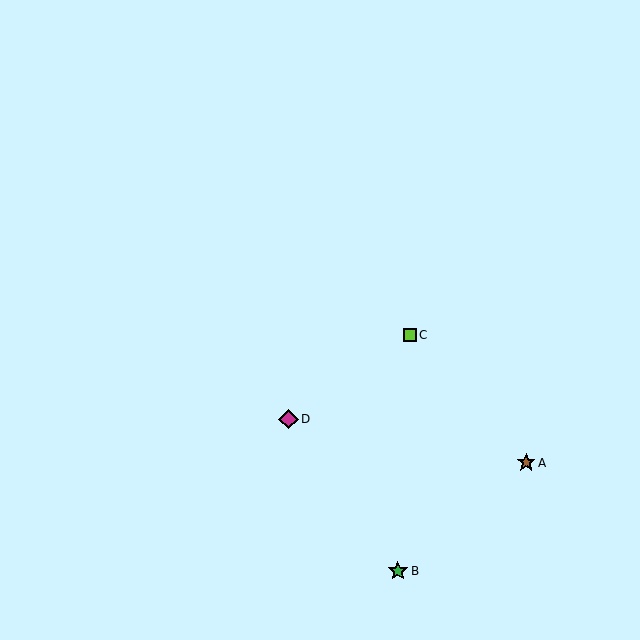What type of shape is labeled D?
Shape D is a magenta diamond.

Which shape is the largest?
The green star (labeled B) is the largest.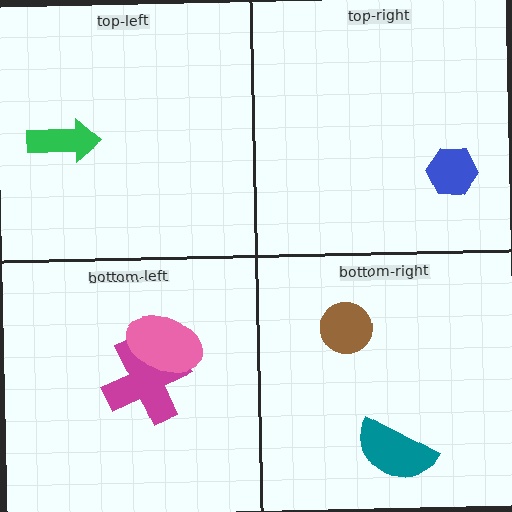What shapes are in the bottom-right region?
The teal semicircle, the brown circle.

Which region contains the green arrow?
The top-left region.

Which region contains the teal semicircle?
The bottom-right region.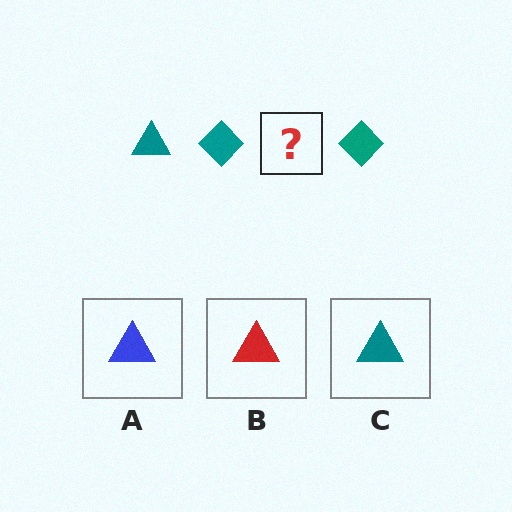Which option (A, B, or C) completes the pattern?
C.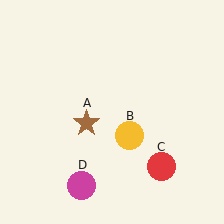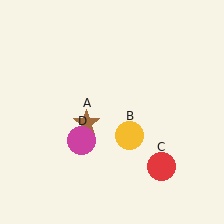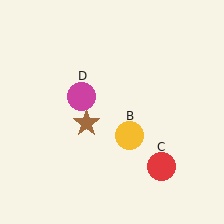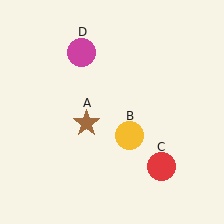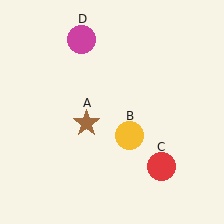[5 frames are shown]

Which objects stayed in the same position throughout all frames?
Brown star (object A) and yellow circle (object B) and red circle (object C) remained stationary.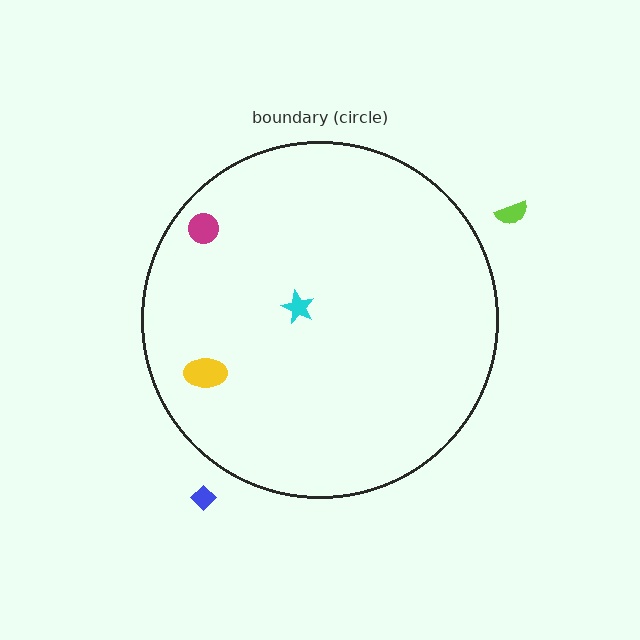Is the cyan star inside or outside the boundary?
Inside.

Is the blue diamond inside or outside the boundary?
Outside.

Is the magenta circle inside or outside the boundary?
Inside.